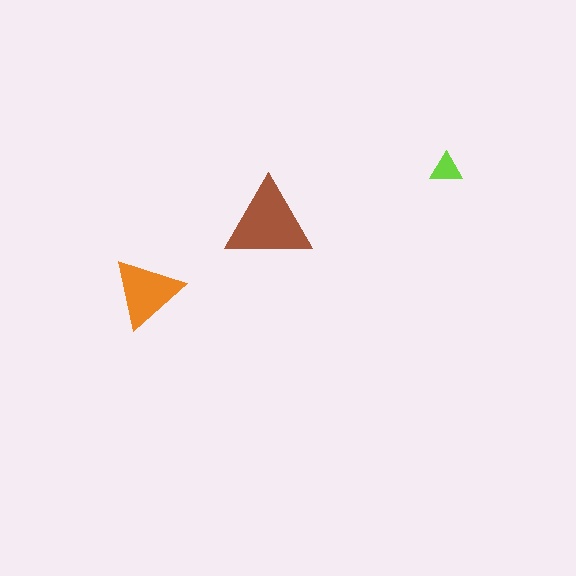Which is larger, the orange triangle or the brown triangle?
The brown one.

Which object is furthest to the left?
The orange triangle is leftmost.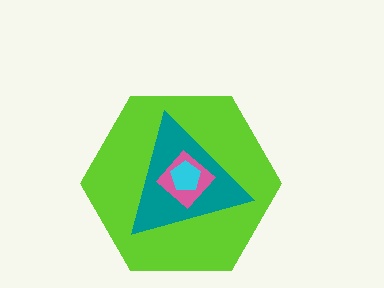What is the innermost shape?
The cyan pentagon.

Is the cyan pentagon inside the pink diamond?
Yes.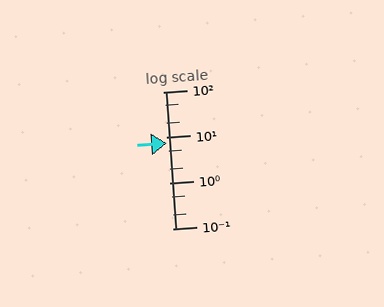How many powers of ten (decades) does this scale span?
The scale spans 3 decades, from 0.1 to 100.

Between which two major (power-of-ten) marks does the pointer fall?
The pointer is between 1 and 10.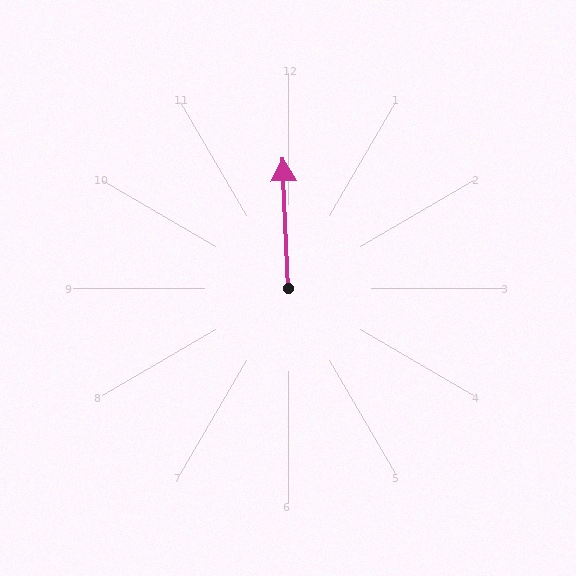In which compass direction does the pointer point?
North.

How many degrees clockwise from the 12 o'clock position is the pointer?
Approximately 357 degrees.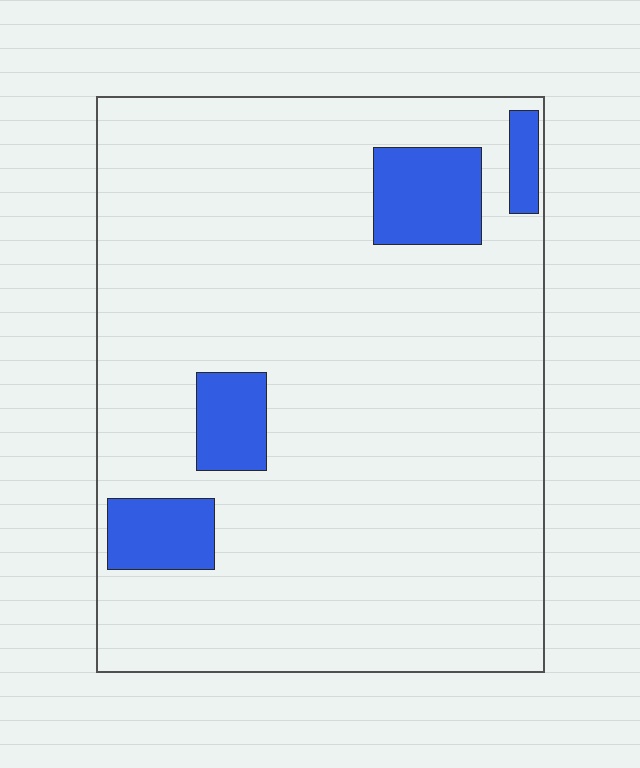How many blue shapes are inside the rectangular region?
4.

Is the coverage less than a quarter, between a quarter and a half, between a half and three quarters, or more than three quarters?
Less than a quarter.